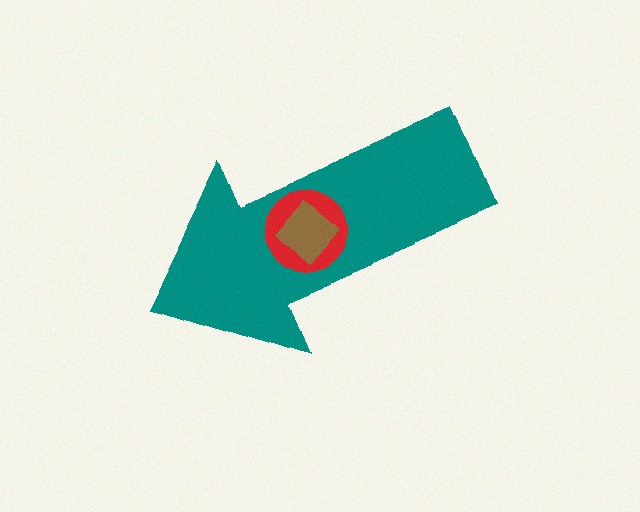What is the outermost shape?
The teal arrow.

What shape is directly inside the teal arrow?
The red circle.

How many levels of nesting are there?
3.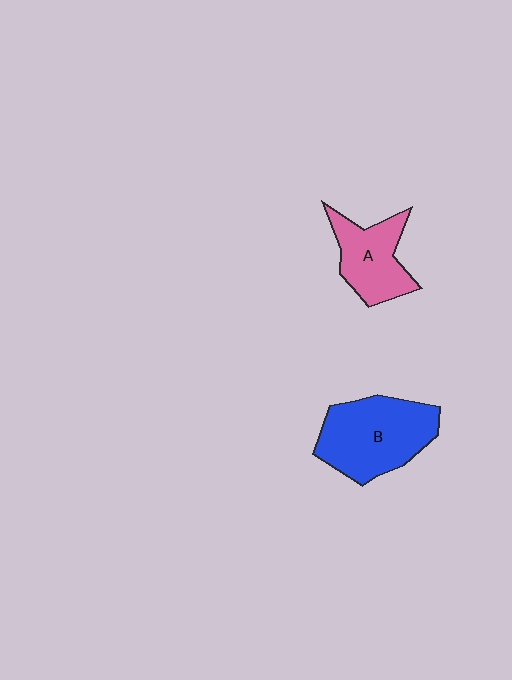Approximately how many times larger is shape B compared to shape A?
Approximately 1.5 times.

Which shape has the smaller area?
Shape A (pink).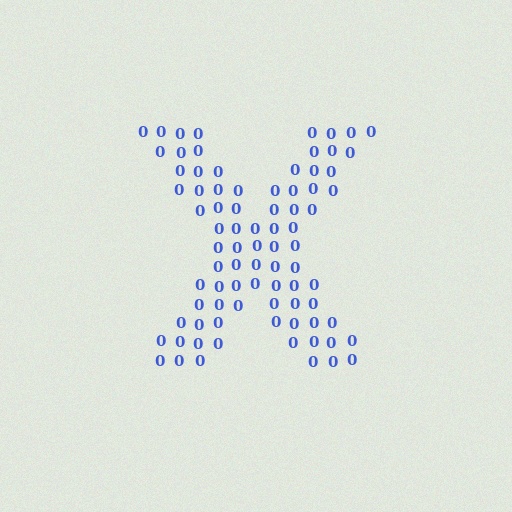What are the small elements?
The small elements are digit 0's.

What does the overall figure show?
The overall figure shows the letter X.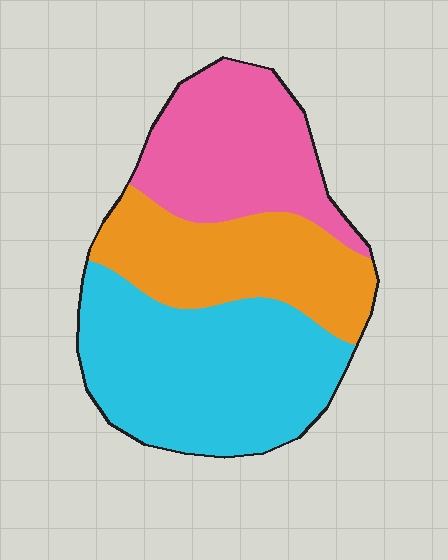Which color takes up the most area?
Cyan, at roughly 45%.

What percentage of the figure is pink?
Pink covers about 30% of the figure.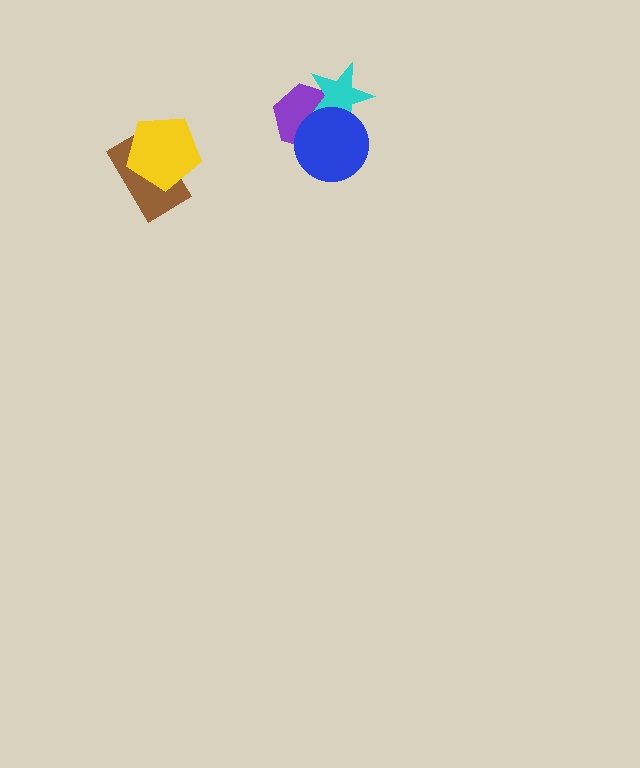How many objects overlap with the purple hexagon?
2 objects overlap with the purple hexagon.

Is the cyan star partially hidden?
Yes, it is partially covered by another shape.